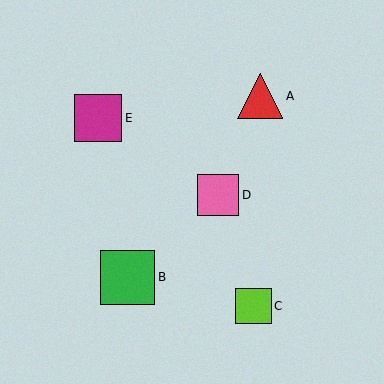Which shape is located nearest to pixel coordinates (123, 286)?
The green square (labeled B) at (128, 277) is nearest to that location.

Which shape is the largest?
The green square (labeled B) is the largest.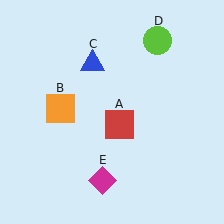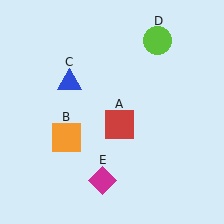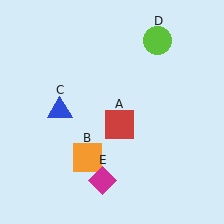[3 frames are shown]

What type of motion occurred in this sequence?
The orange square (object B), blue triangle (object C) rotated counterclockwise around the center of the scene.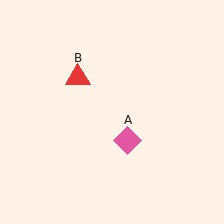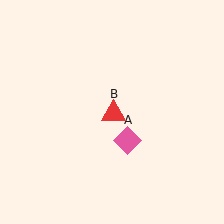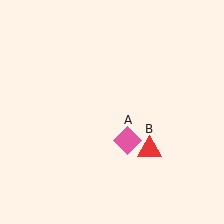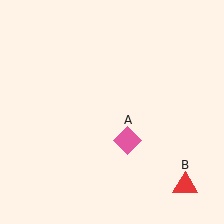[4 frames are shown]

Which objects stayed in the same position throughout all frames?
Pink diamond (object A) remained stationary.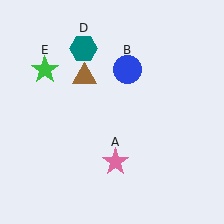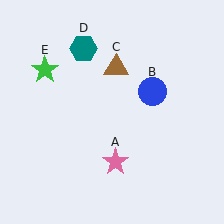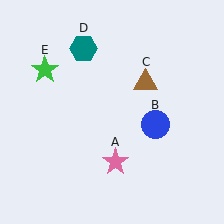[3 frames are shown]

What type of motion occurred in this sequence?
The blue circle (object B), brown triangle (object C) rotated clockwise around the center of the scene.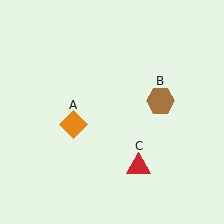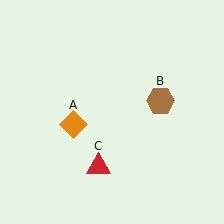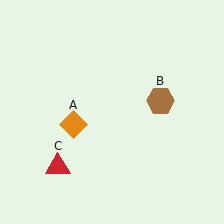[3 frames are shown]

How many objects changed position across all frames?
1 object changed position: red triangle (object C).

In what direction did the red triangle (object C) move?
The red triangle (object C) moved left.